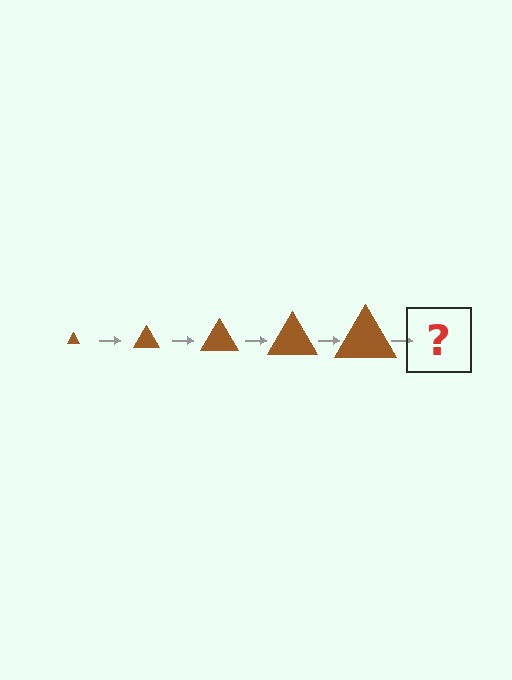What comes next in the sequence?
The next element should be a brown triangle, larger than the previous one.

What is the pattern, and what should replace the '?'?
The pattern is that the triangle gets progressively larger each step. The '?' should be a brown triangle, larger than the previous one.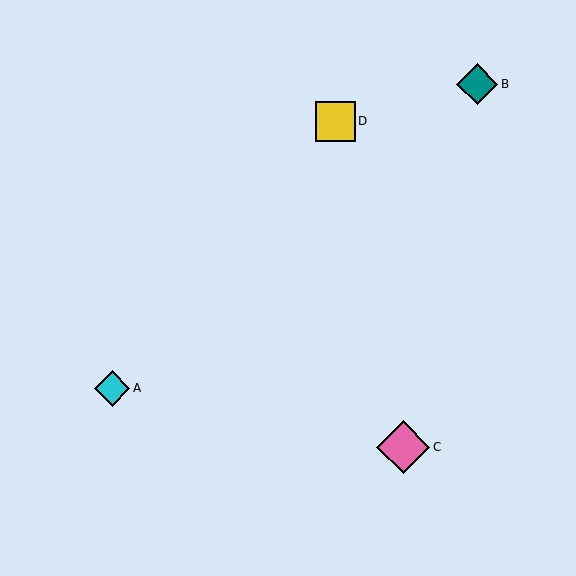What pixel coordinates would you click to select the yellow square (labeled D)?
Click at (335, 121) to select the yellow square D.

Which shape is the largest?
The pink diamond (labeled C) is the largest.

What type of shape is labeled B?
Shape B is a teal diamond.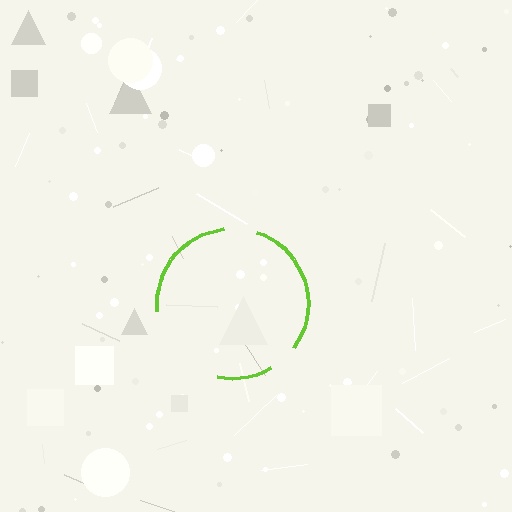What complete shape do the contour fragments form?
The contour fragments form a circle.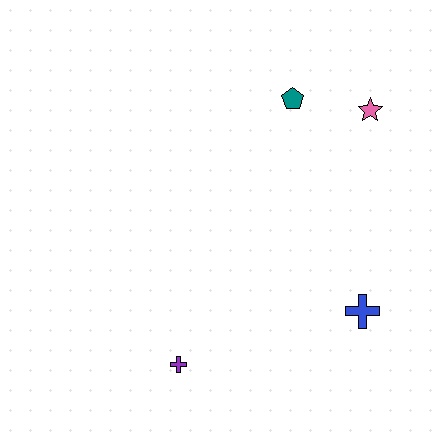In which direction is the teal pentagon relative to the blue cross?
The teal pentagon is above the blue cross.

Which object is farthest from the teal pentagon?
The purple cross is farthest from the teal pentagon.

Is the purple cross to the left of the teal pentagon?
Yes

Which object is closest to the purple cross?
The blue cross is closest to the purple cross.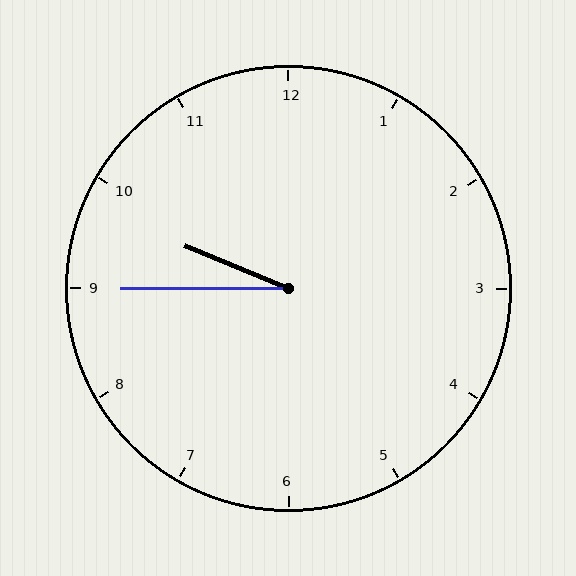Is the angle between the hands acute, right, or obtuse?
It is acute.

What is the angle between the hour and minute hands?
Approximately 22 degrees.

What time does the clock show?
9:45.